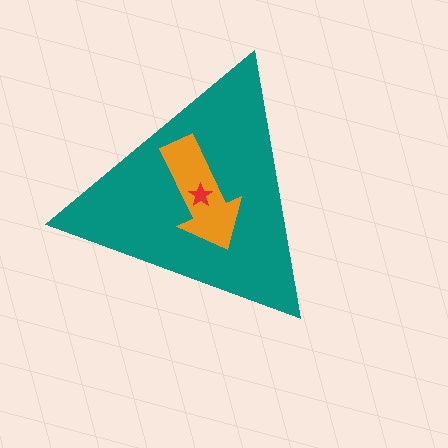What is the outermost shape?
The teal triangle.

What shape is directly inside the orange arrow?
The red star.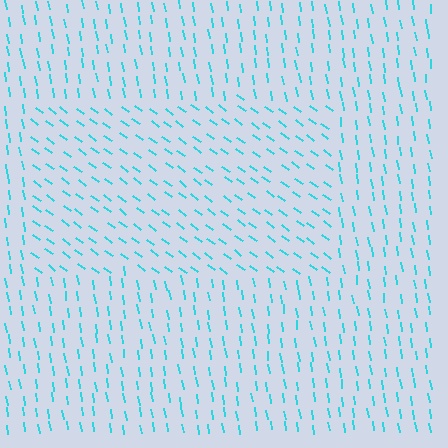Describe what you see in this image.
The image is filled with small cyan line segments. A rectangle region in the image has lines oriented differently from the surrounding lines, creating a visible texture boundary.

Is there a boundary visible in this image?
Yes, there is a texture boundary formed by a change in line orientation.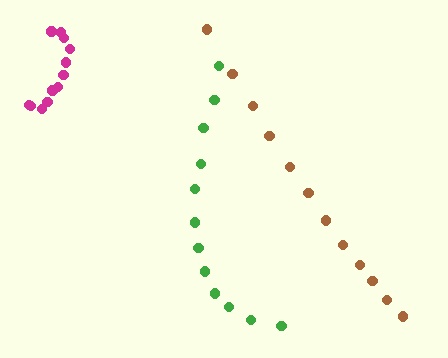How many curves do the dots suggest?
There are 3 distinct paths.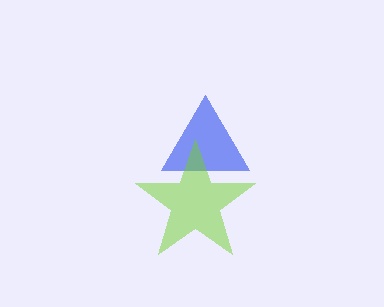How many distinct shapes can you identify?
There are 2 distinct shapes: a blue triangle, a lime star.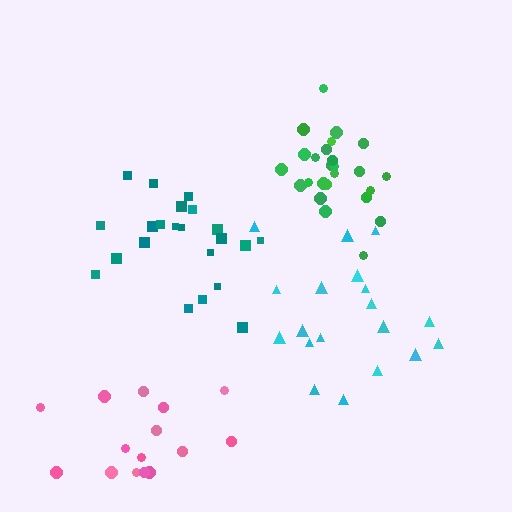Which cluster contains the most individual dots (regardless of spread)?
Green (25).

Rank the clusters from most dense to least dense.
green, teal, cyan, pink.